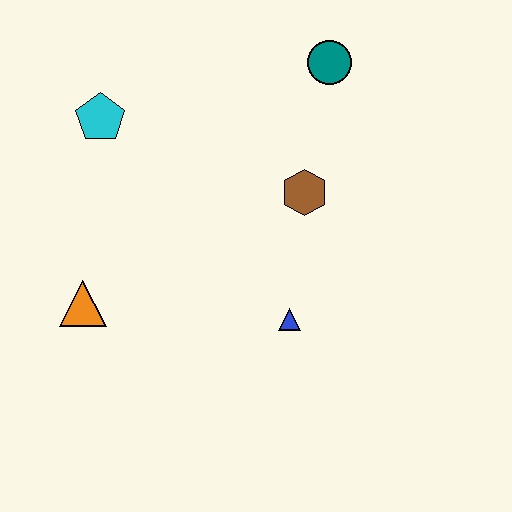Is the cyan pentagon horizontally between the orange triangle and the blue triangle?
Yes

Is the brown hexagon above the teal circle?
No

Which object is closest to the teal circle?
The brown hexagon is closest to the teal circle.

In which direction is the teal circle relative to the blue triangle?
The teal circle is above the blue triangle.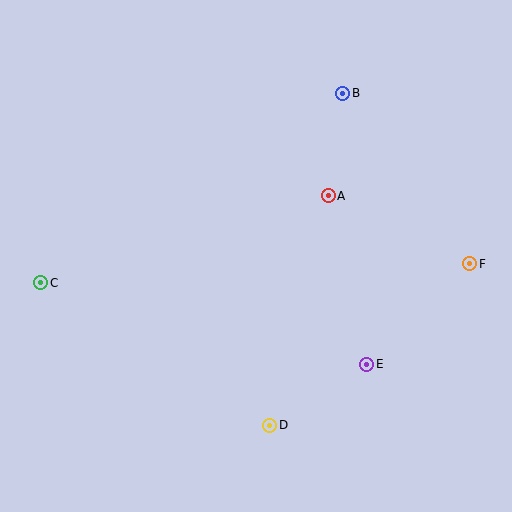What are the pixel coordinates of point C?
Point C is at (41, 283).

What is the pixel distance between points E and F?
The distance between E and F is 144 pixels.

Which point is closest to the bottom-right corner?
Point E is closest to the bottom-right corner.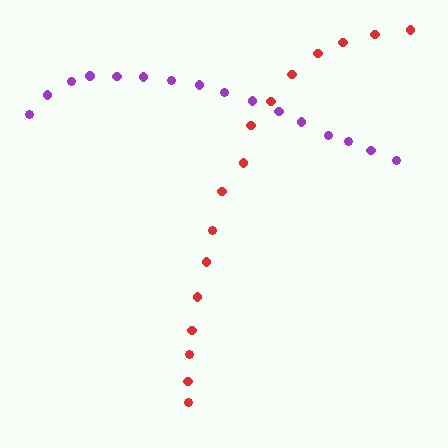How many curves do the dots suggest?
There are 2 distinct paths.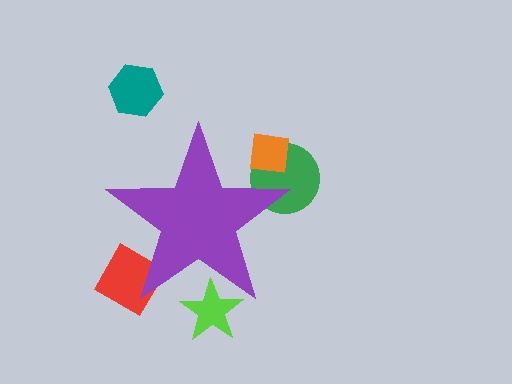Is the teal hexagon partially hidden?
No, the teal hexagon is fully visible.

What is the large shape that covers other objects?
A purple star.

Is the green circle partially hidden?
Yes, the green circle is partially hidden behind the purple star.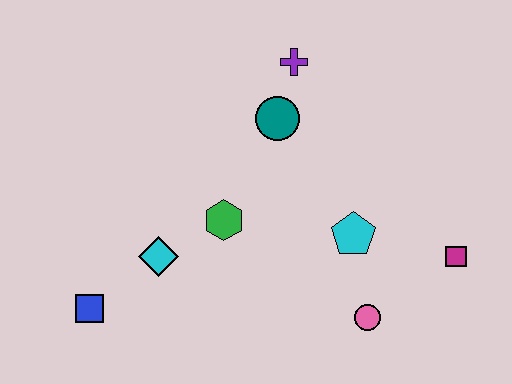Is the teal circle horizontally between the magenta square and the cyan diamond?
Yes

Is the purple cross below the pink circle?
No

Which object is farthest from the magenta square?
The blue square is farthest from the magenta square.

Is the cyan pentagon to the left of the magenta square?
Yes